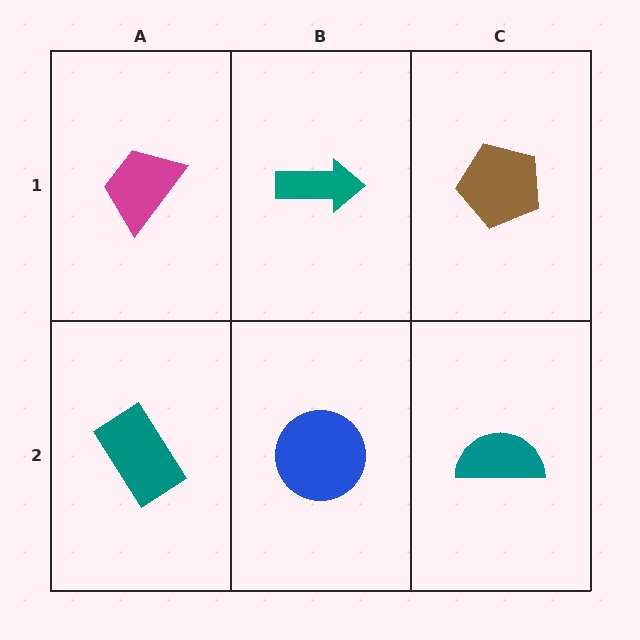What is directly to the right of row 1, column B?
A brown pentagon.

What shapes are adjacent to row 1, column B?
A blue circle (row 2, column B), a magenta trapezoid (row 1, column A), a brown pentagon (row 1, column C).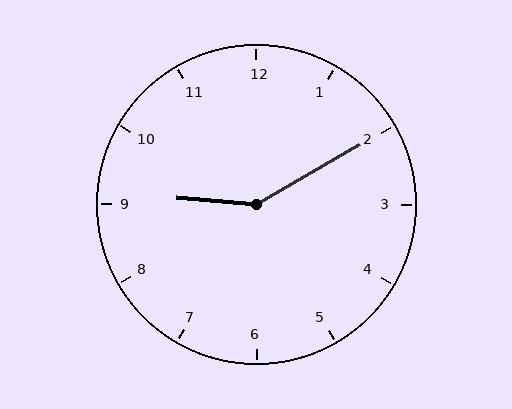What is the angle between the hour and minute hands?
Approximately 145 degrees.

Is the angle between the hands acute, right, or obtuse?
It is obtuse.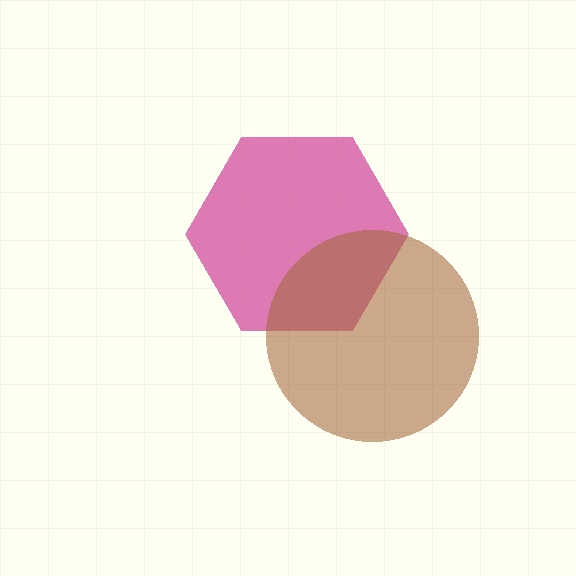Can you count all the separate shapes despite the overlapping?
Yes, there are 2 separate shapes.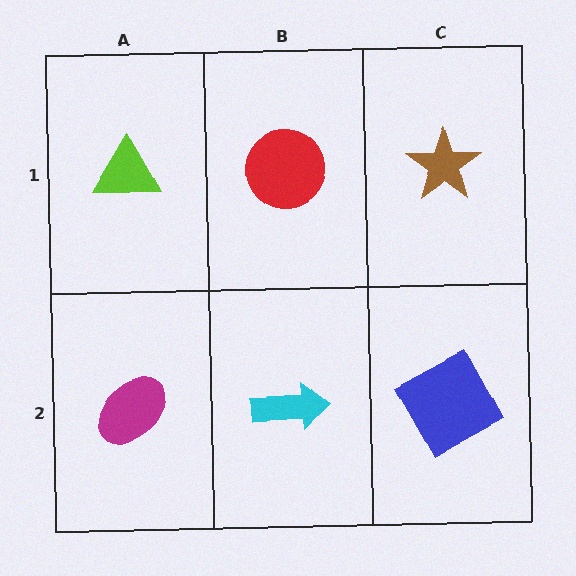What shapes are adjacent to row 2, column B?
A red circle (row 1, column B), a magenta ellipse (row 2, column A), a blue square (row 2, column C).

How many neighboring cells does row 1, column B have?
3.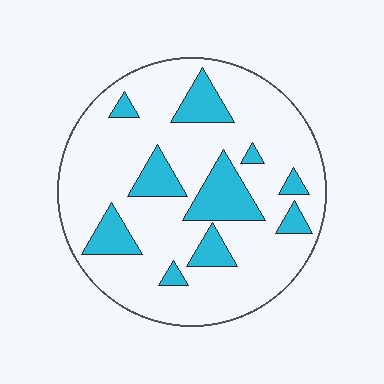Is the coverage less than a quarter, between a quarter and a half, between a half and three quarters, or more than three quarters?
Less than a quarter.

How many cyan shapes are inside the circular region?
10.